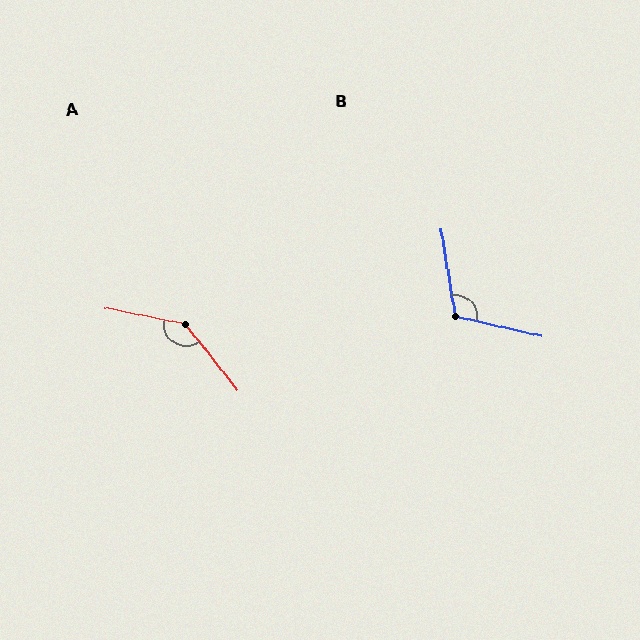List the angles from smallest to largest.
B (112°), A (139°).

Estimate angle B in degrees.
Approximately 112 degrees.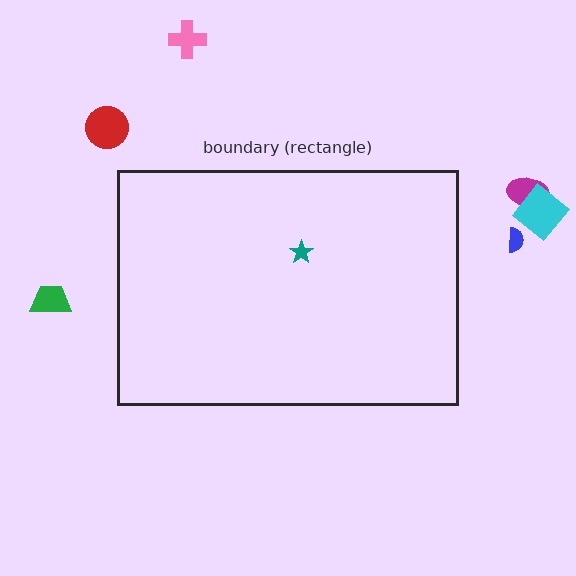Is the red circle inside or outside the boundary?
Outside.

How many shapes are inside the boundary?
1 inside, 6 outside.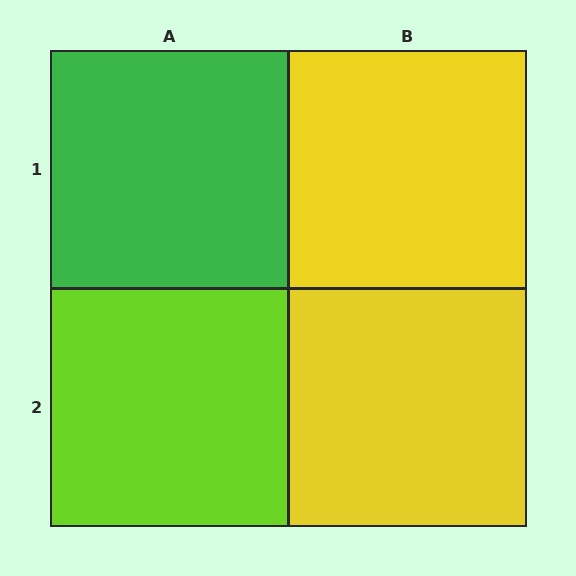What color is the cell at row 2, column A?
Lime.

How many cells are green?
1 cell is green.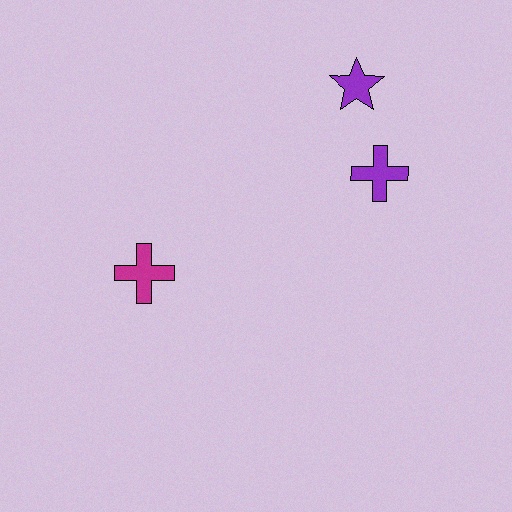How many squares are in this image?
There are no squares.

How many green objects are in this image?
There are no green objects.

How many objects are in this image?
There are 3 objects.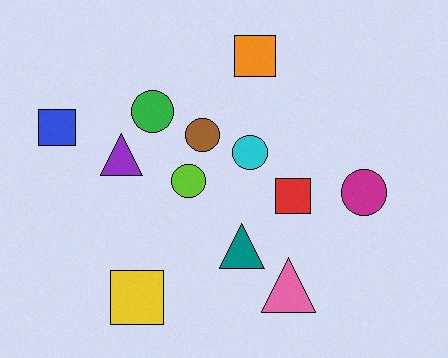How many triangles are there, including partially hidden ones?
There are 3 triangles.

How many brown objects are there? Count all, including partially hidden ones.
There is 1 brown object.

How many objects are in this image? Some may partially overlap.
There are 12 objects.